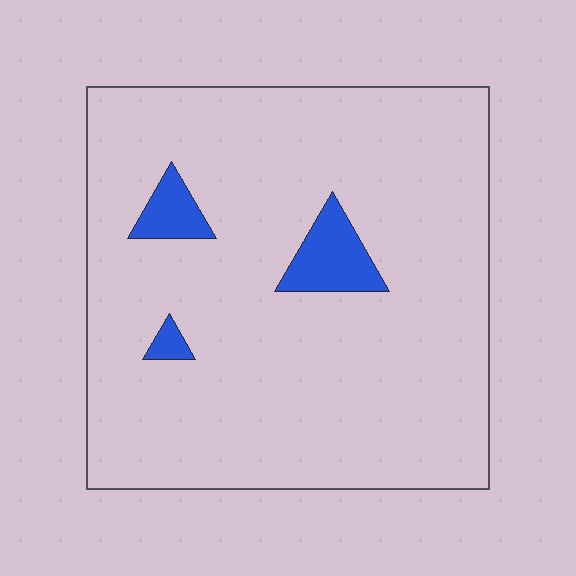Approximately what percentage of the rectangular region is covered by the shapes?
Approximately 5%.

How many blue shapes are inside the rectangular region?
3.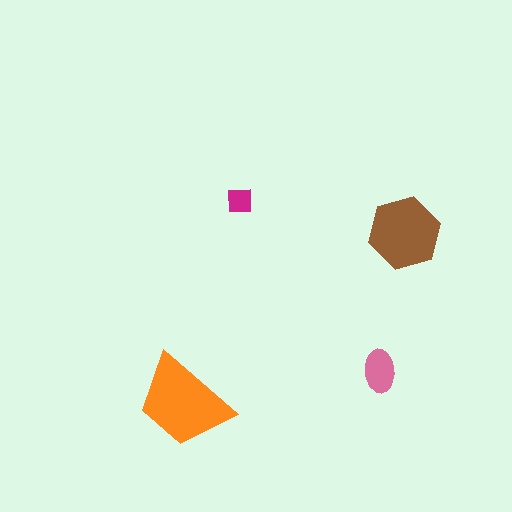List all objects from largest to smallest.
The orange trapezoid, the brown hexagon, the pink ellipse, the magenta square.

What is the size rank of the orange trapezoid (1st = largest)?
1st.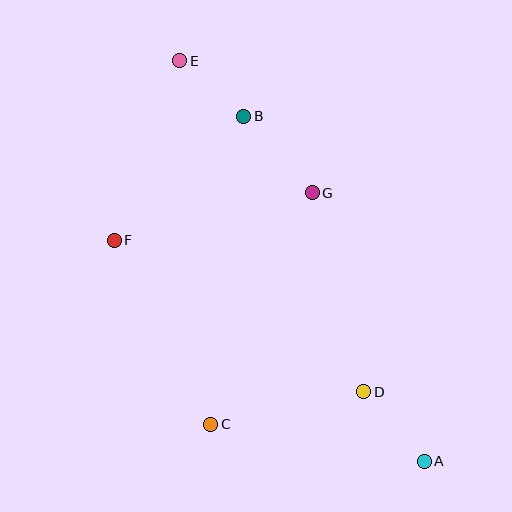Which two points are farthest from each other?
Points A and E are farthest from each other.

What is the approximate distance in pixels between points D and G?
The distance between D and G is approximately 205 pixels.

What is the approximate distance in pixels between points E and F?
The distance between E and F is approximately 191 pixels.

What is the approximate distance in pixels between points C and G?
The distance between C and G is approximately 252 pixels.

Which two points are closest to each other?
Points B and E are closest to each other.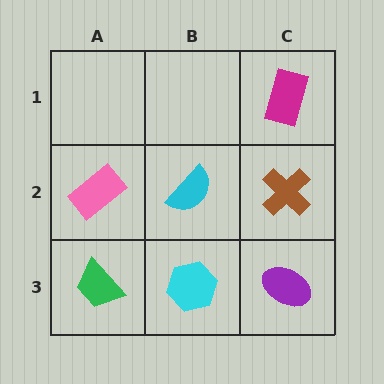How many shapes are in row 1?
1 shape.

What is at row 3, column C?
A purple ellipse.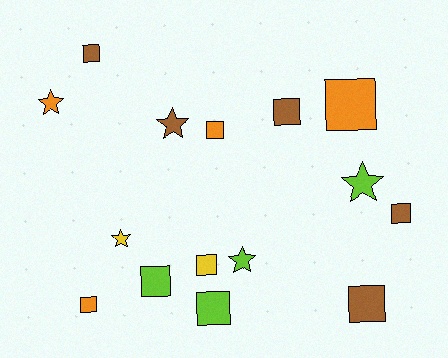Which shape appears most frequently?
Square, with 10 objects.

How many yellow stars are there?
There is 1 yellow star.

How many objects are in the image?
There are 15 objects.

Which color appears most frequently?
Brown, with 5 objects.